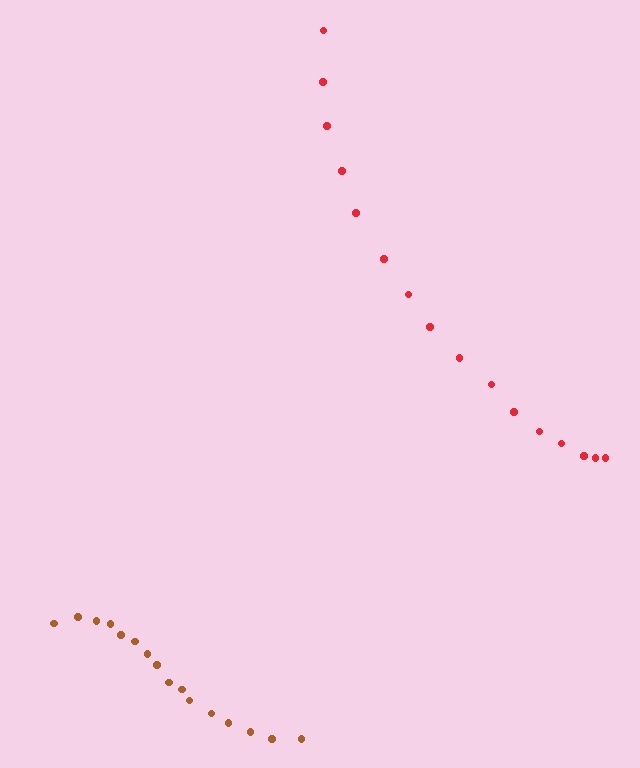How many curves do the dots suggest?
There are 2 distinct paths.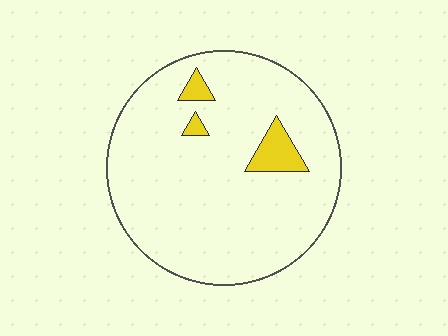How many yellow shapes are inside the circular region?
3.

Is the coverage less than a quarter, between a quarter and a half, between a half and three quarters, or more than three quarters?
Less than a quarter.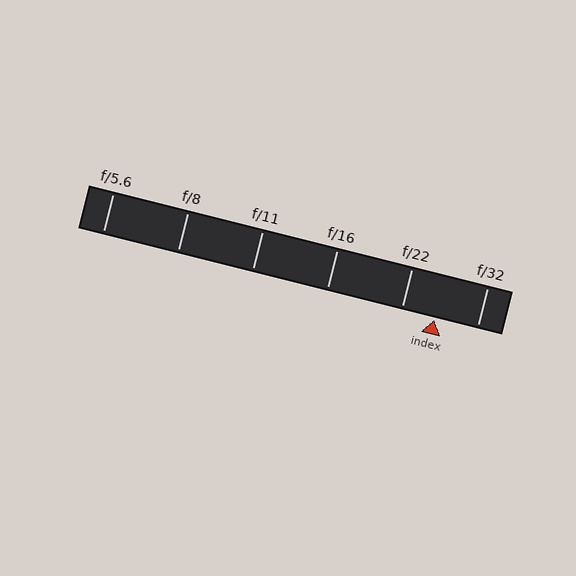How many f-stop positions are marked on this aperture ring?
There are 6 f-stop positions marked.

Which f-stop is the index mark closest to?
The index mark is closest to f/22.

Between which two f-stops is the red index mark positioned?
The index mark is between f/22 and f/32.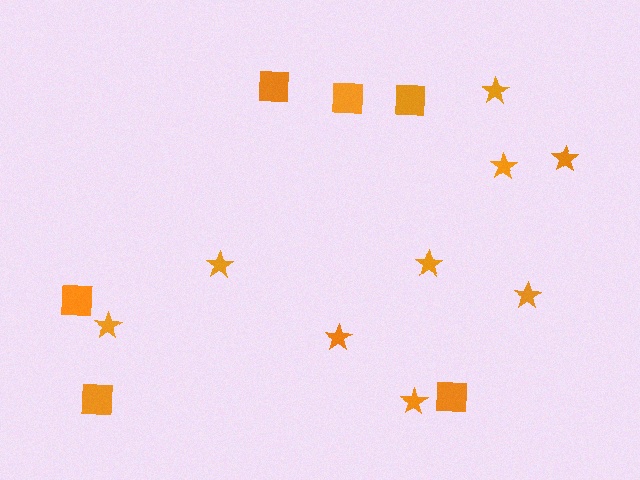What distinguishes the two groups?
There are 2 groups: one group of squares (6) and one group of stars (9).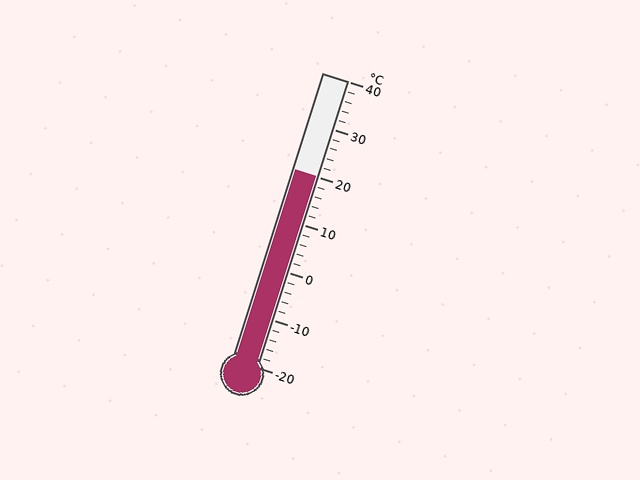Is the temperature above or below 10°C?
The temperature is above 10°C.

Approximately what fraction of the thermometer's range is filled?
The thermometer is filled to approximately 65% of its range.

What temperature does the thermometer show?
The thermometer shows approximately 20°C.